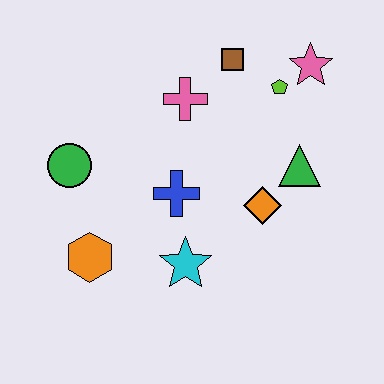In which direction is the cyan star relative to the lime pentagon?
The cyan star is below the lime pentagon.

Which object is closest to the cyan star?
The blue cross is closest to the cyan star.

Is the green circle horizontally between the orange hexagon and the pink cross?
No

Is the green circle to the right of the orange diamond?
No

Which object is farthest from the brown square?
The orange hexagon is farthest from the brown square.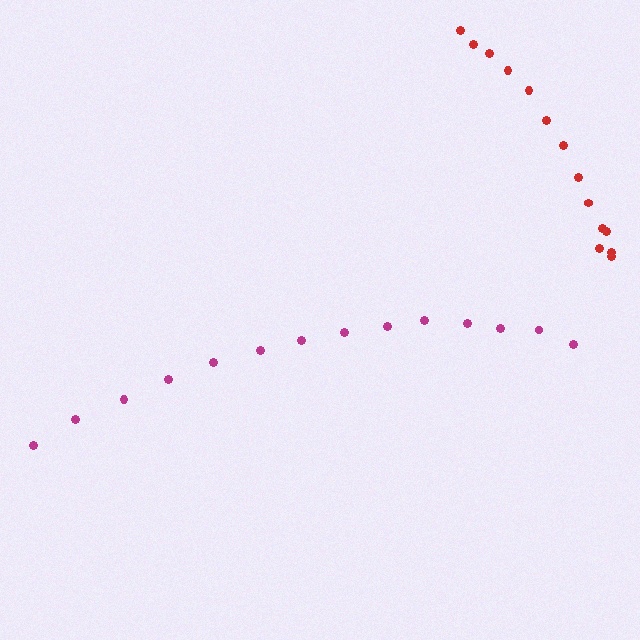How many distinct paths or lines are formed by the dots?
There are 2 distinct paths.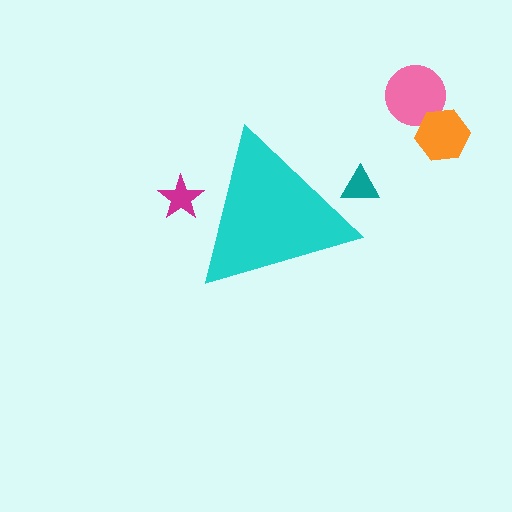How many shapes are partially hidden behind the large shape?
2 shapes are partially hidden.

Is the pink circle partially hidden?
No, the pink circle is fully visible.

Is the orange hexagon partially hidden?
No, the orange hexagon is fully visible.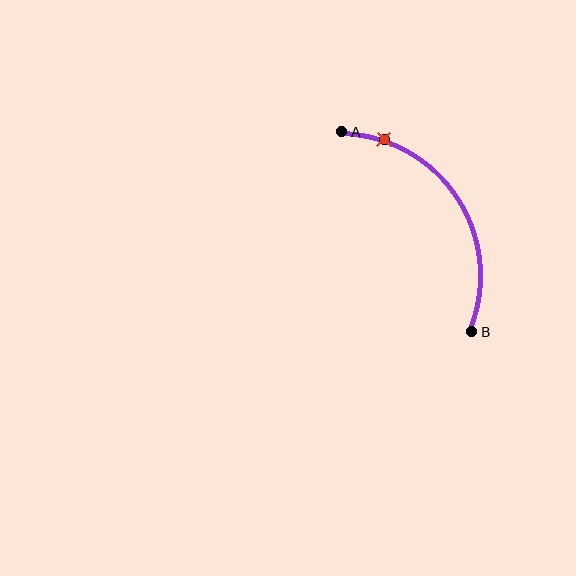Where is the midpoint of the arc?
The arc midpoint is the point on the curve farthest from the straight line joining A and B. It sits to the right of that line.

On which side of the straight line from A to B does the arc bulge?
The arc bulges to the right of the straight line connecting A and B.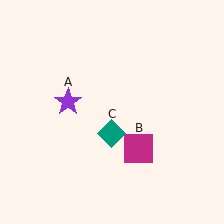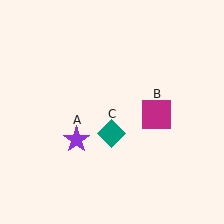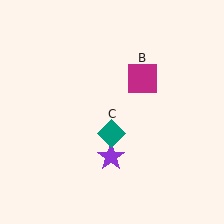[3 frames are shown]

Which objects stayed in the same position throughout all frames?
Teal diamond (object C) remained stationary.